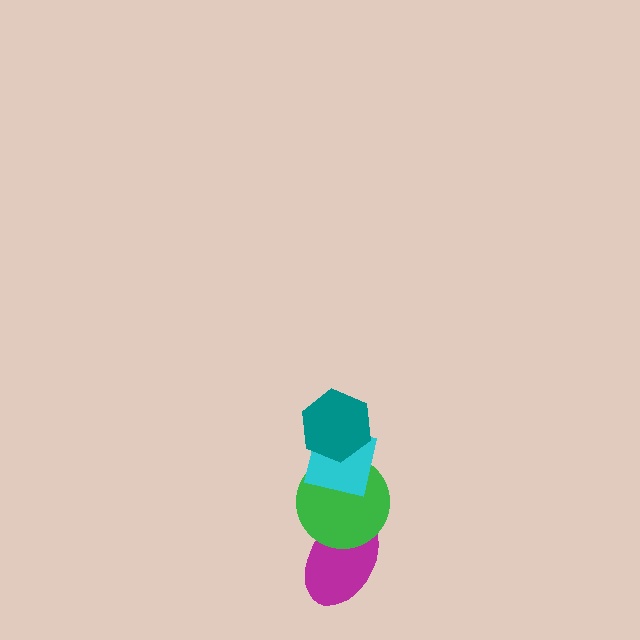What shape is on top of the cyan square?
The teal hexagon is on top of the cyan square.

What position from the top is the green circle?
The green circle is 3rd from the top.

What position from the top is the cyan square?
The cyan square is 2nd from the top.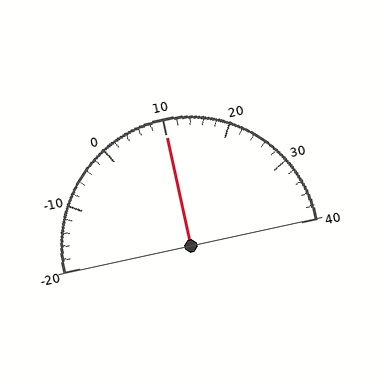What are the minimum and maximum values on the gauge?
The gauge ranges from -20 to 40.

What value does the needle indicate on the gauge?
The needle indicates approximately 10.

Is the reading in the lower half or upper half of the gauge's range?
The reading is in the upper half of the range (-20 to 40).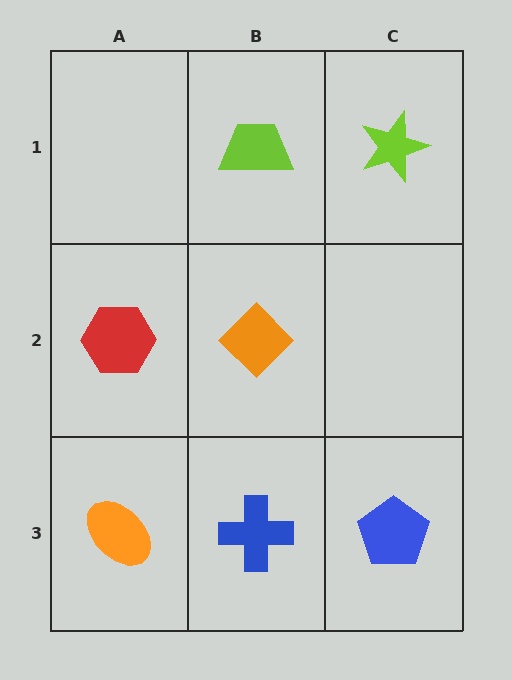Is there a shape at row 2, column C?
No, that cell is empty.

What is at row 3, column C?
A blue pentagon.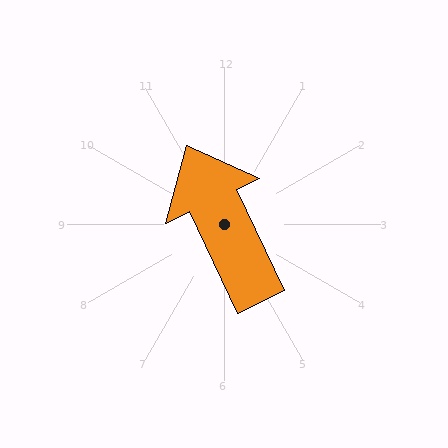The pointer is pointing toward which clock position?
Roughly 11 o'clock.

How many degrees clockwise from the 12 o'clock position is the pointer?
Approximately 334 degrees.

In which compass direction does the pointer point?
Northwest.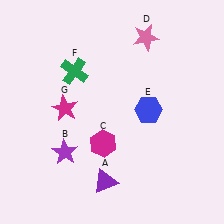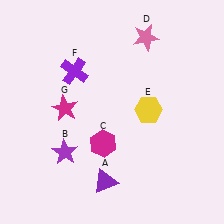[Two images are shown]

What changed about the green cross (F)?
In Image 1, F is green. In Image 2, it changed to purple.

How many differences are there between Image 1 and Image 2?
There are 2 differences between the two images.